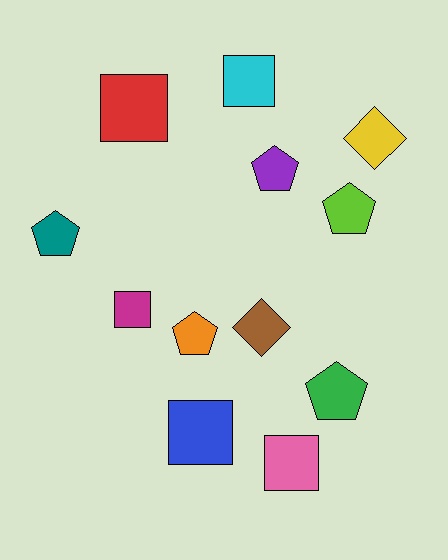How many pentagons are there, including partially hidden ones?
There are 5 pentagons.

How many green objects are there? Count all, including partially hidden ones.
There is 1 green object.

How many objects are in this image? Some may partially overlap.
There are 12 objects.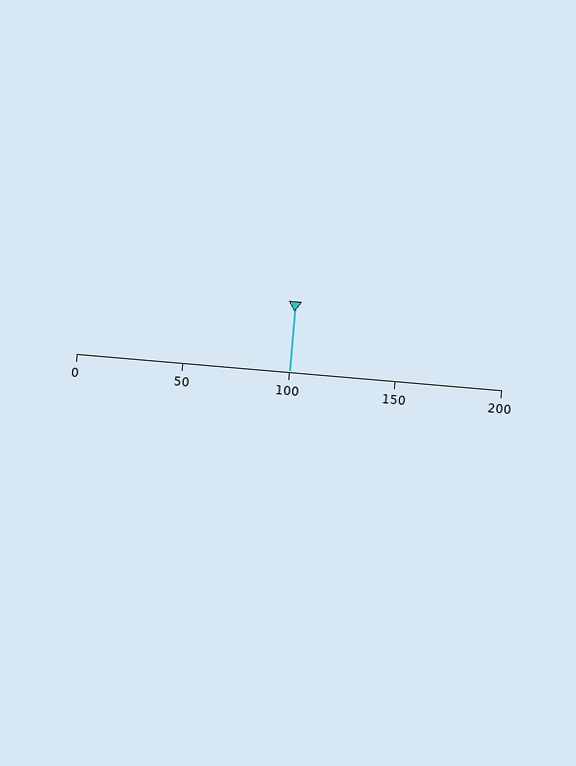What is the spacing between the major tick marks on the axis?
The major ticks are spaced 50 apart.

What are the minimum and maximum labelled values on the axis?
The axis runs from 0 to 200.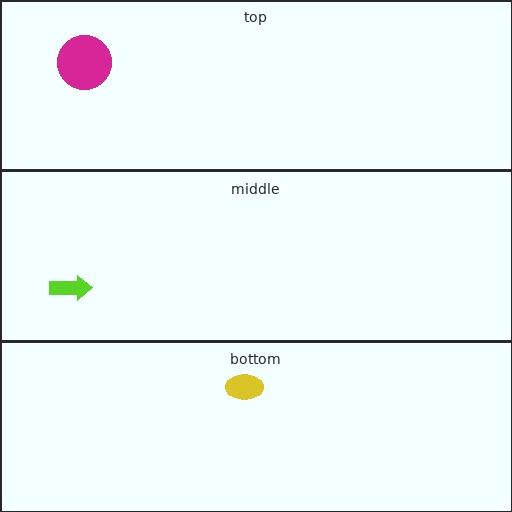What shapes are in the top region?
The magenta circle.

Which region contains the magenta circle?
The top region.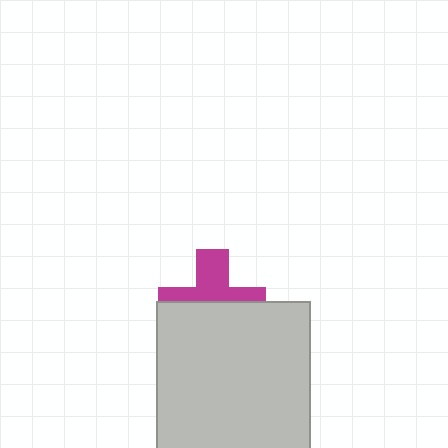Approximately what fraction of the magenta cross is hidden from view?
Roughly 54% of the magenta cross is hidden behind the light gray square.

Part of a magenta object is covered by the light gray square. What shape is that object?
It is a cross.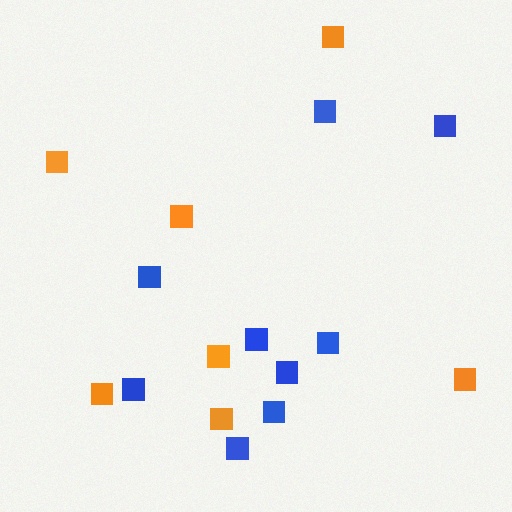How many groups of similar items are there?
There are 2 groups: one group of orange squares (7) and one group of blue squares (9).